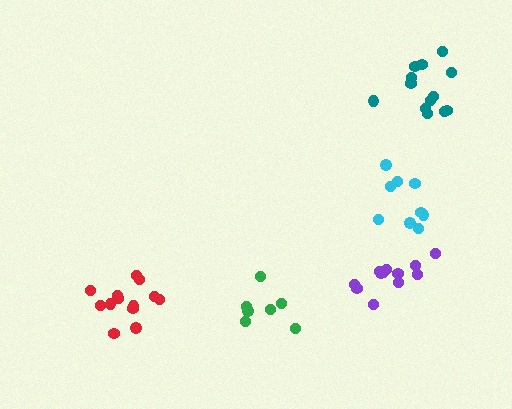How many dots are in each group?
Group 1: 13 dots, Group 2: 9 dots, Group 3: 13 dots, Group 4: 12 dots, Group 5: 7 dots (54 total).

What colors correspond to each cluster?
The clusters are colored: teal, cyan, red, purple, green.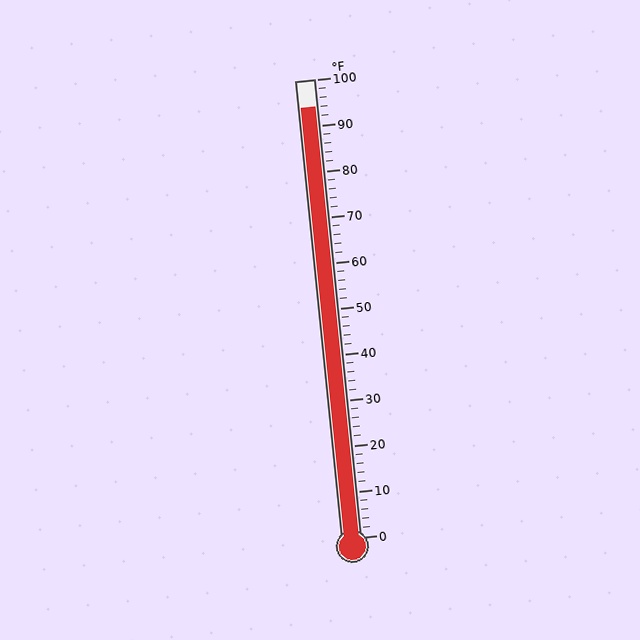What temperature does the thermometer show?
The thermometer shows approximately 94°F.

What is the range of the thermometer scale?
The thermometer scale ranges from 0°F to 100°F.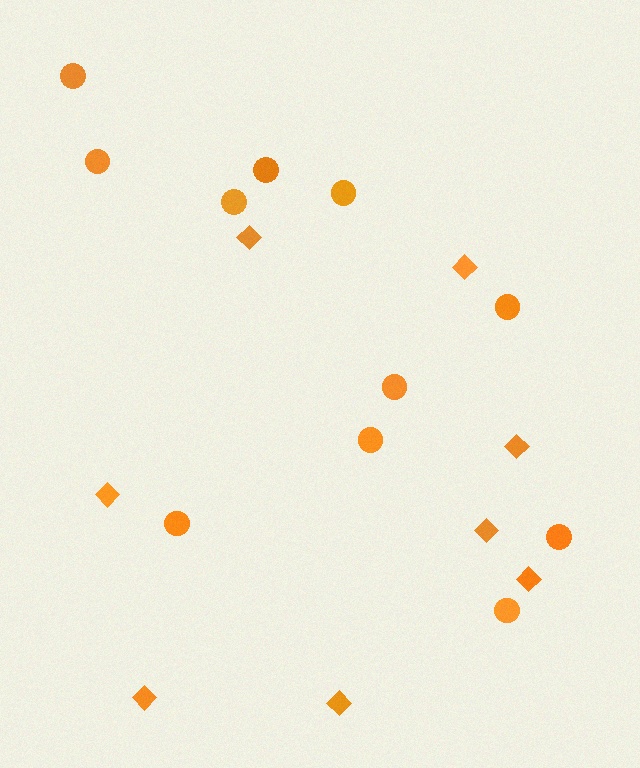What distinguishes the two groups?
There are 2 groups: one group of circles (11) and one group of diamonds (8).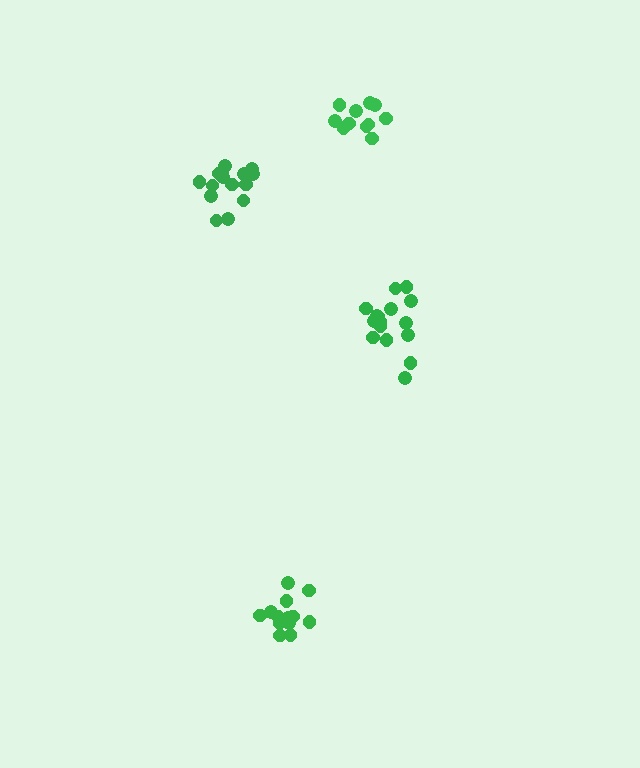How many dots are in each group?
Group 1: 16 dots, Group 2: 13 dots, Group 3: 11 dots, Group 4: 15 dots (55 total).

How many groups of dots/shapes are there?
There are 4 groups.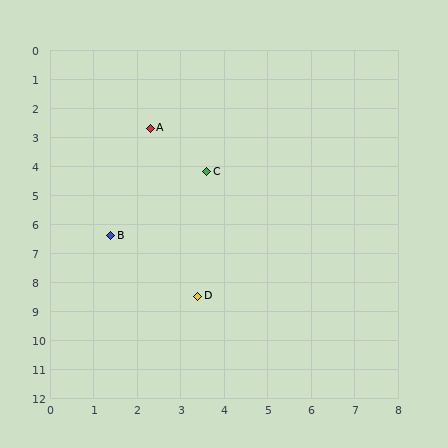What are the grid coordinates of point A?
Point A is at approximately (2.3, 2.7).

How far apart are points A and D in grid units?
Points A and D are about 5.9 grid units apart.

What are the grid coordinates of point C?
Point C is at approximately (3.6, 4.2).